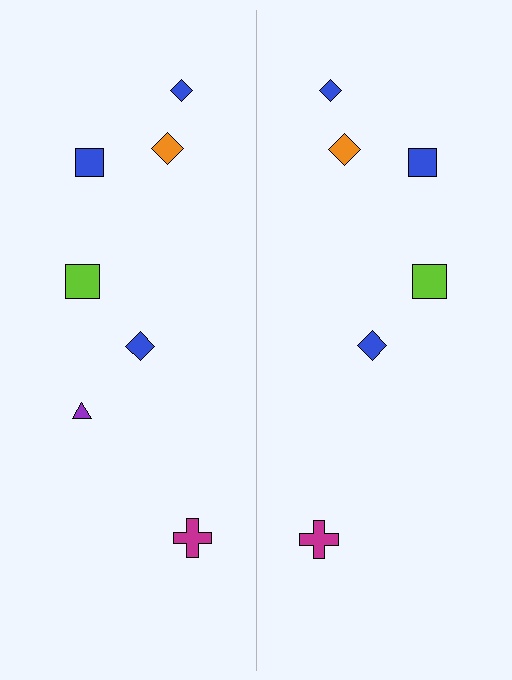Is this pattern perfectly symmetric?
No, the pattern is not perfectly symmetric. A purple triangle is missing from the right side.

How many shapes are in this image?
There are 13 shapes in this image.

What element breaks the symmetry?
A purple triangle is missing from the right side.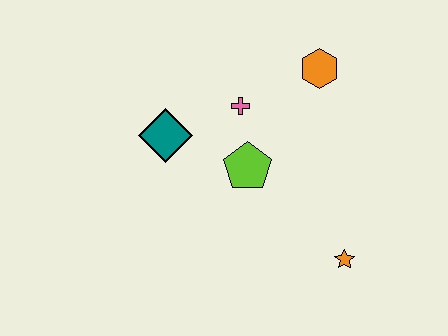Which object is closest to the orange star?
The lime pentagon is closest to the orange star.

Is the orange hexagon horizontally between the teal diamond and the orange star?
Yes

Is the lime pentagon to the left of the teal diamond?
No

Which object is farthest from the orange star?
The teal diamond is farthest from the orange star.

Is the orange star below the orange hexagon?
Yes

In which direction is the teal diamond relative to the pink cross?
The teal diamond is to the left of the pink cross.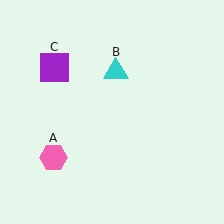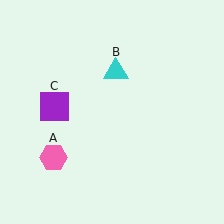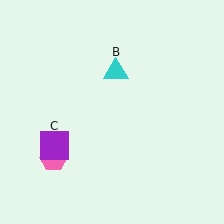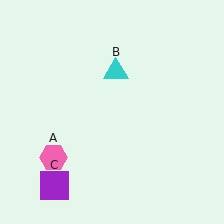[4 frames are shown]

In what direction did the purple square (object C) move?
The purple square (object C) moved down.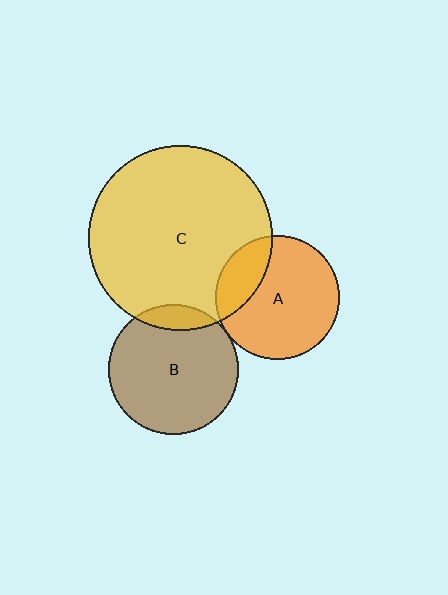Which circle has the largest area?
Circle C (yellow).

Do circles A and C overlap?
Yes.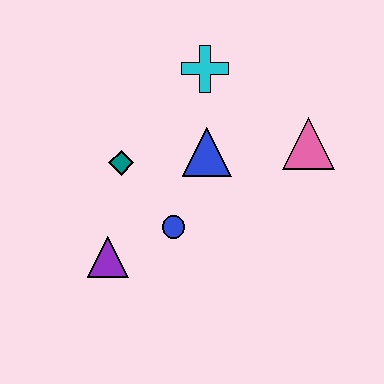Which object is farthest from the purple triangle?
The pink triangle is farthest from the purple triangle.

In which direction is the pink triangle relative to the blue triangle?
The pink triangle is to the right of the blue triangle.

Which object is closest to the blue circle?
The purple triangle is closest to the blue circle.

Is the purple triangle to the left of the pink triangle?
Yes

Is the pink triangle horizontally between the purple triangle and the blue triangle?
No